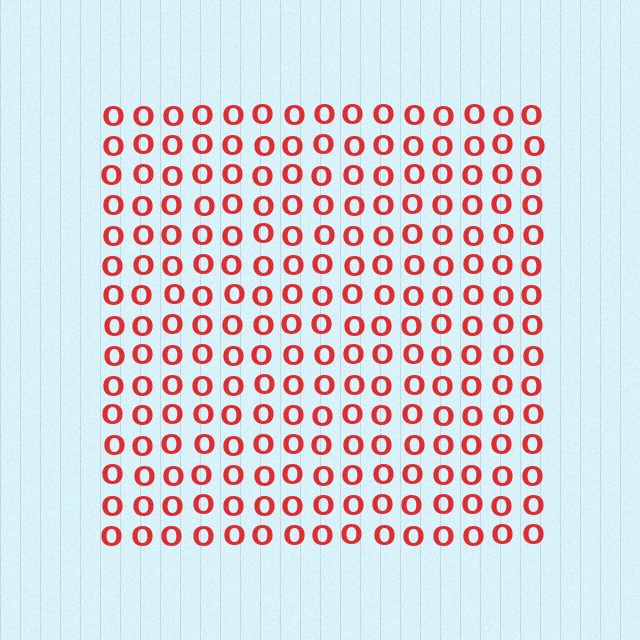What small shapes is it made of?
It is made of small letter O's.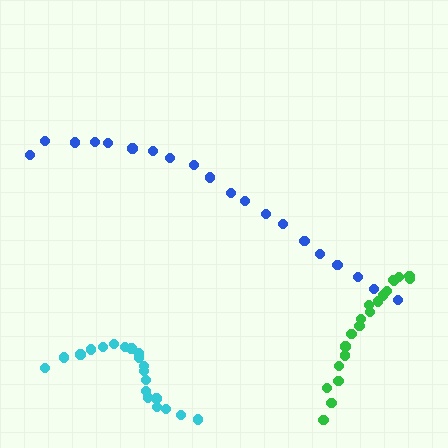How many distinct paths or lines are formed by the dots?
There are 3 distinct paths.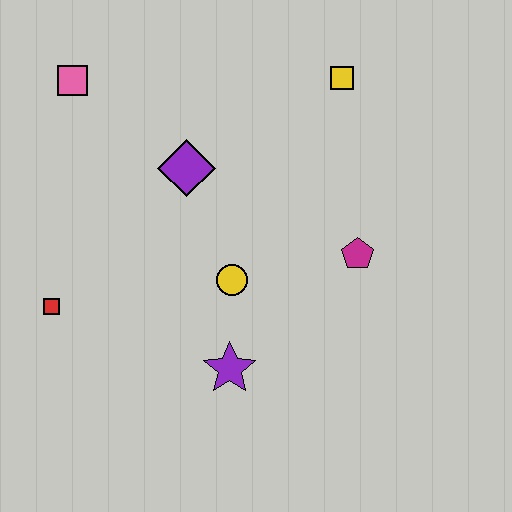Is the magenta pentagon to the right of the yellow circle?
Yes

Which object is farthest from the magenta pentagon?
The pink square is farthest from the magenta pentagon.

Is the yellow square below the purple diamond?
No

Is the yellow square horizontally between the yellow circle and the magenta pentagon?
Yes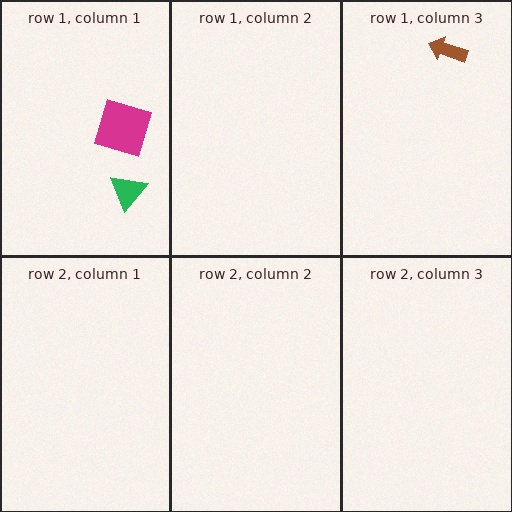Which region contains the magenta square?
The row 1, column 1 region.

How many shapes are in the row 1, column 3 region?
1.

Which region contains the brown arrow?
The row 1, column 3 region.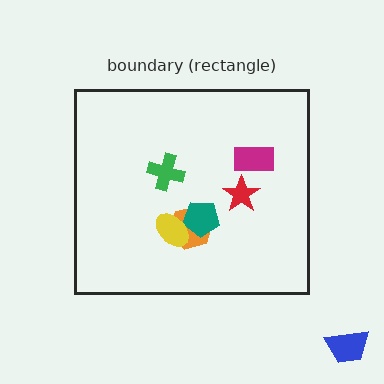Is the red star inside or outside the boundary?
Inside.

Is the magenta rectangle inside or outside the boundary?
Inside.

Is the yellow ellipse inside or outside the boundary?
Inside.